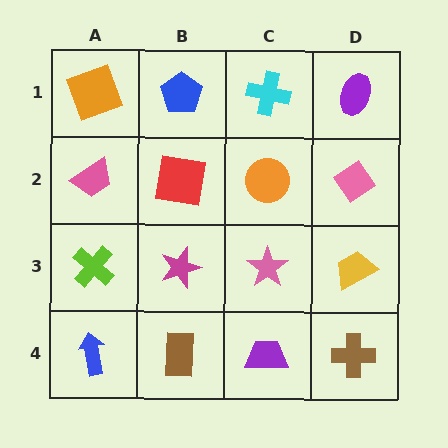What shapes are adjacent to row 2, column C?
A cyan cross (row 1, column C), a pink star (row 3, column C), a red square (row 2, column B), a pink diamond (row 2, column D).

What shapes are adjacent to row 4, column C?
A pink star (row 3, column C), a brown rectangle (row 4, column B), a brown cross (row 4, column D).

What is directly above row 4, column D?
A yellow trapezoid.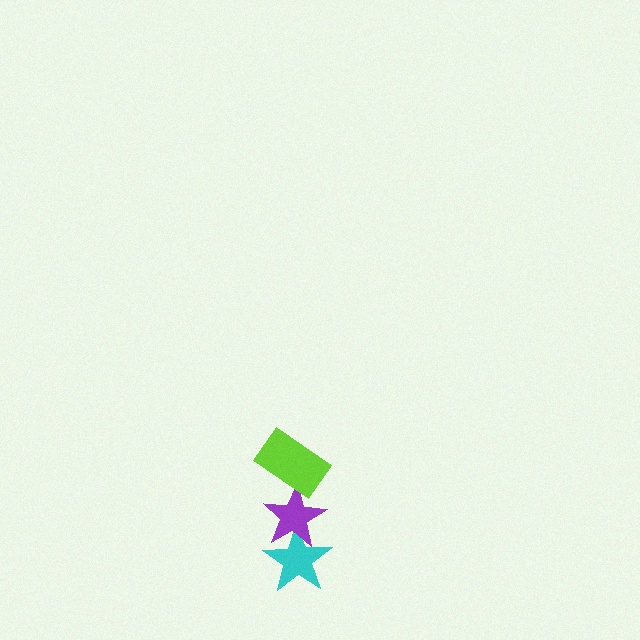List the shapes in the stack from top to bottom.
From top to bottom: the lime rectangle, the purple star, the cyan star.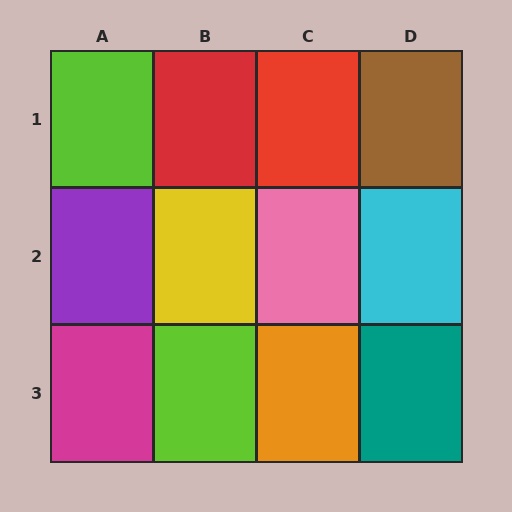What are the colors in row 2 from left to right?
Purple, yellow, pink, cyan.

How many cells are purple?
1 cell is purple.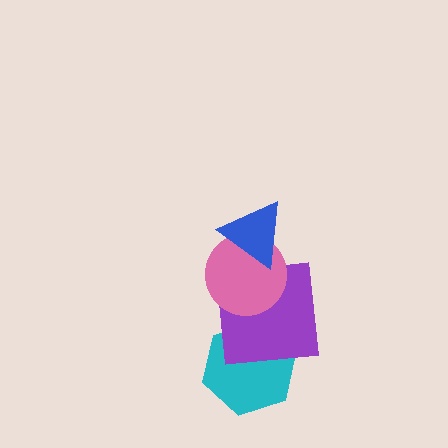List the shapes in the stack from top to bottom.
From top to bottom: the blue triangle, the pink circle, the purple square, the cyan hexagon.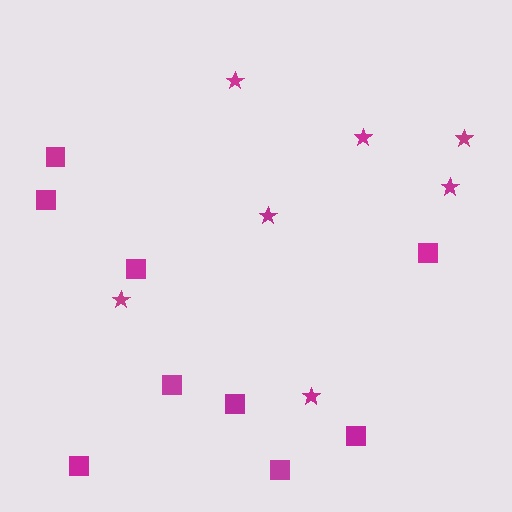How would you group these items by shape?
There are 2 groups: one group of squares (9) and one group of stars (7).